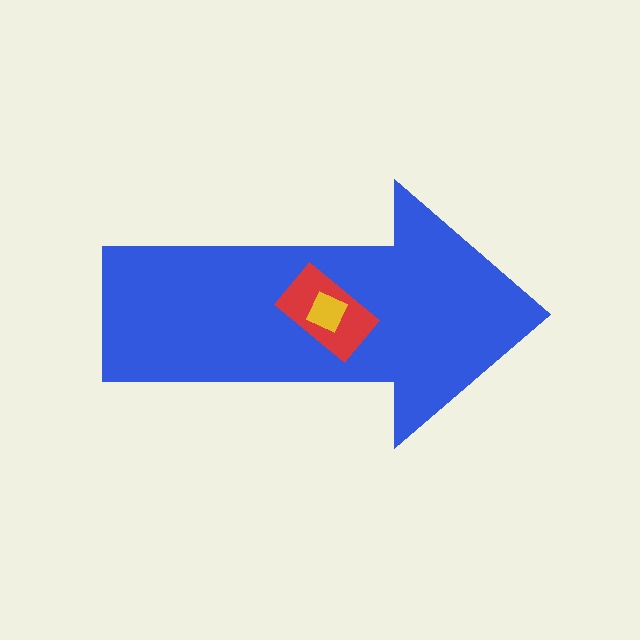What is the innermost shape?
The yellow square.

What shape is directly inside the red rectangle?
The yellow square.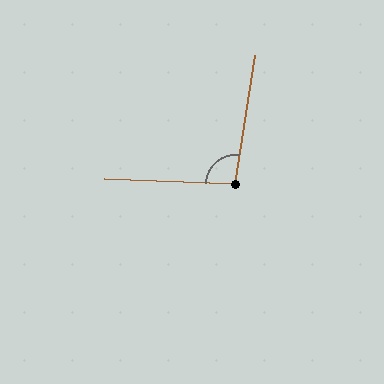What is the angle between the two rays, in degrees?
Approximately 97 degrees.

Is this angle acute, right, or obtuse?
It is obtuse.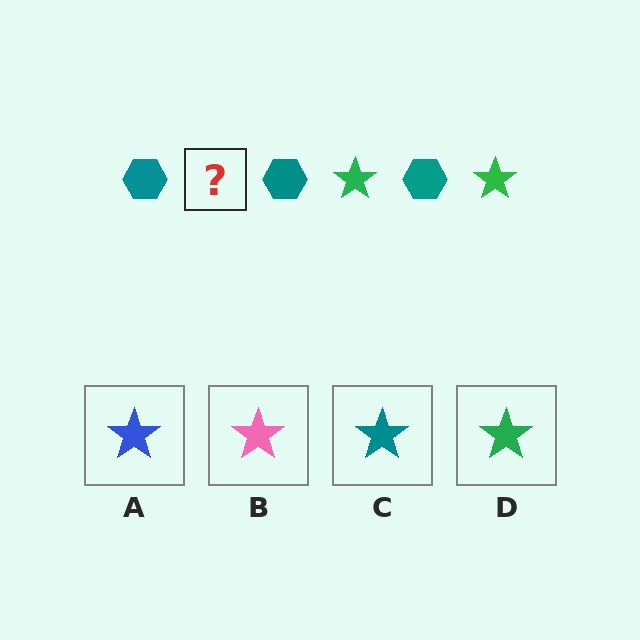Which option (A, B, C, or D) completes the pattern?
D.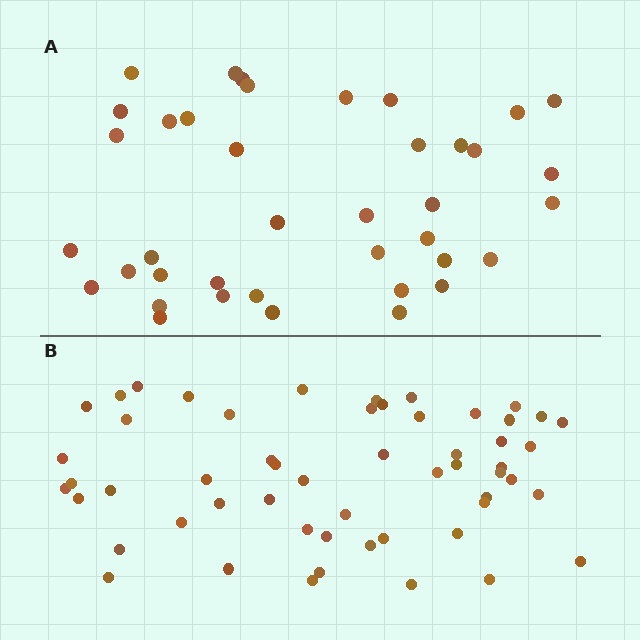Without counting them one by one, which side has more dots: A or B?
Region B (the bottom region) has more dots.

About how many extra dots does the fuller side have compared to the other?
Region B has approximately 15 more dots than region A.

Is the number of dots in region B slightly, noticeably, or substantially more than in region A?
Region B has noticeably more, but not dramatically so. The ratio is roughly 1.4 to 1.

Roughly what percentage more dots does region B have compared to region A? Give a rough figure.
About 40% more.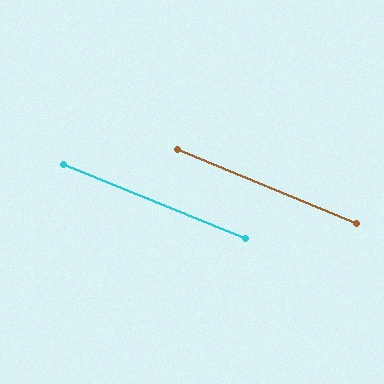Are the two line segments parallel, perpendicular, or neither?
Parallel — their directions differ by only 0.1°.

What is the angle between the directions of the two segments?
Approximately 0 degrees.